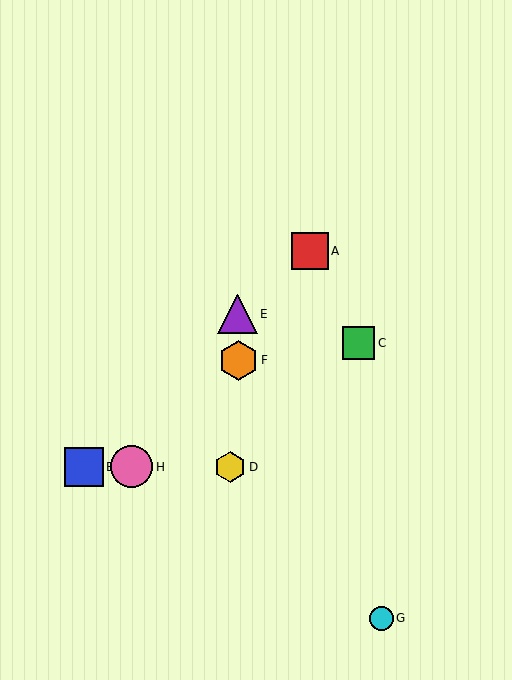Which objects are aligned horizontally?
Objects B, D, H are aligned horizontally.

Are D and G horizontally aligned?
No, D is at y≈467 and G is at y≈618.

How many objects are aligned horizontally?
3 objects (B, D, H) are aligned horizontally.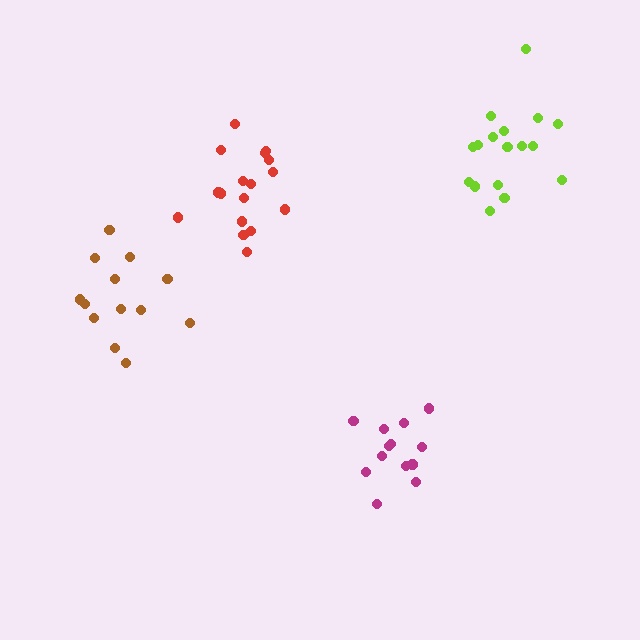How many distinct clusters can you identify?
There are 4 distinct clusters.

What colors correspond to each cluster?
The clusters are colored: lime, red, brown, magenta.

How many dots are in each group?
Group 1: 17 dots, Group 2: 17 dots, Group 3: 13 dots, Group 4: 13 dots (60 total).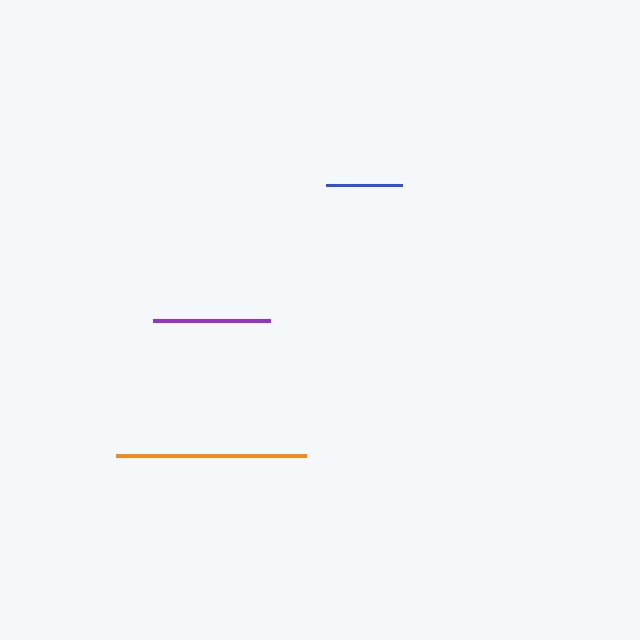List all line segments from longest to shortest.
From longest to shortest: orange, purple, blue.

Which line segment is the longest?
The orange line is the longest at approximately 190 pixels.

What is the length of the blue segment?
The blue segment is approximately 76 pixels long.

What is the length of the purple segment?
The purple segment is approximately 116 pixels long.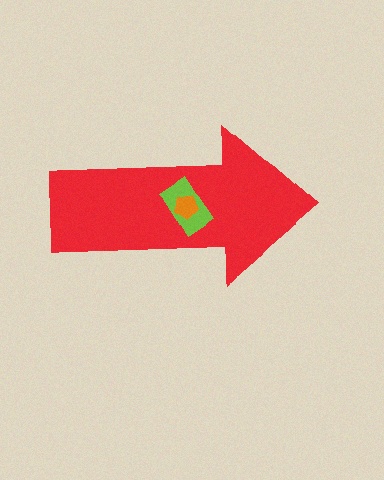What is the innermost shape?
The orange pentagon.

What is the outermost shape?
The red arrow.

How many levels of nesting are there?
3.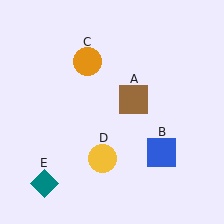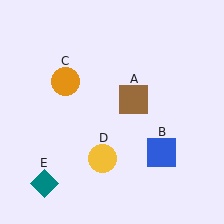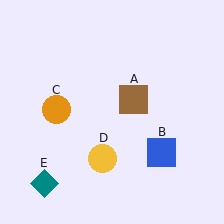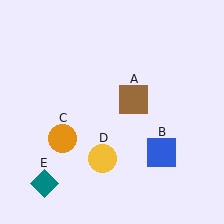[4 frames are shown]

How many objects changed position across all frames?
1 object changed position: orange circle (object C).